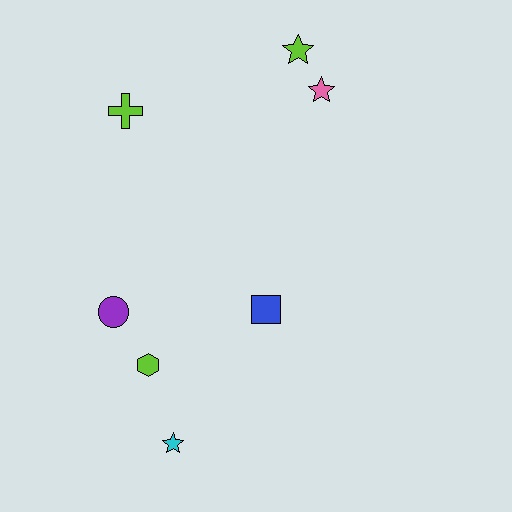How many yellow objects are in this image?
There are no yellow objects.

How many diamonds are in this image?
There are no diamonds.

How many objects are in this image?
There are 7 objects.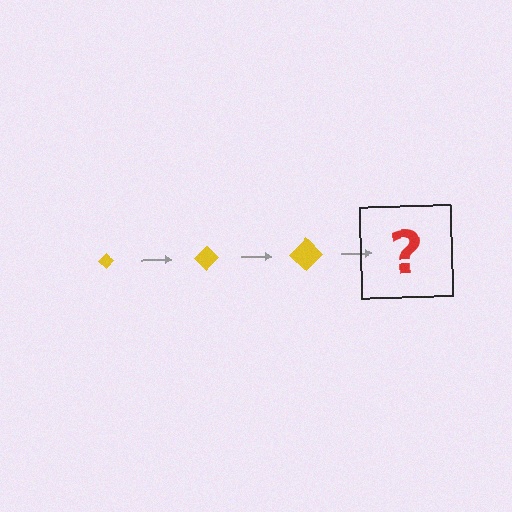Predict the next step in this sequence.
The next step is a yellow diamond, larger than the previous one.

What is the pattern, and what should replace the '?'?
The pattern is that the diamond gets progressively larger each step. The '?' should be a yellow diamond, larger than the previous one.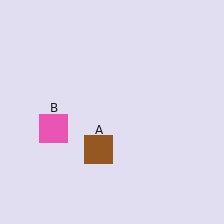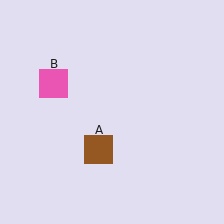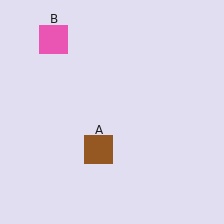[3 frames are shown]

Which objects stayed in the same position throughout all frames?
Brown square (object A) remained stationary.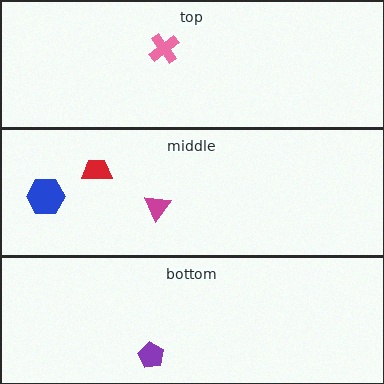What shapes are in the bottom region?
The purple pentagon.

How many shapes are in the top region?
1.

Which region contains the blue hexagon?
The middle region.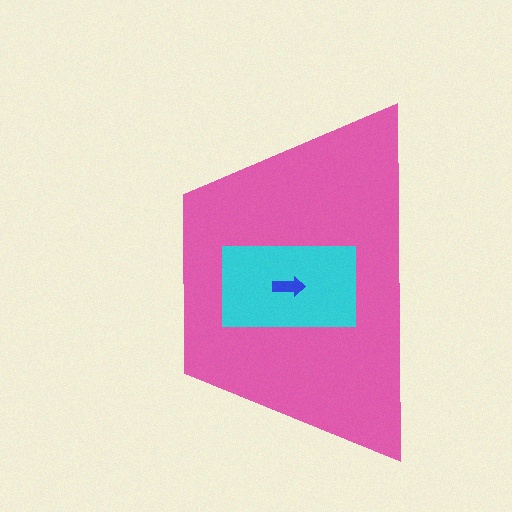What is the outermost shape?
The pink trapezoid.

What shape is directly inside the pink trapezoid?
The cyan rectangle.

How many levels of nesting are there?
3.